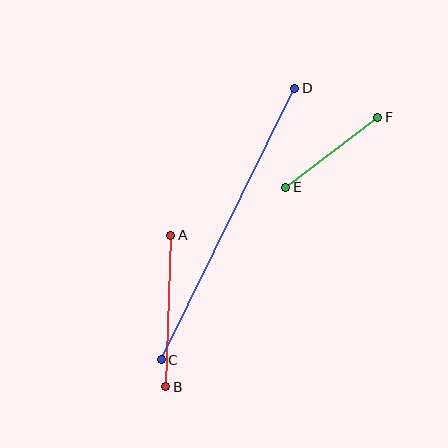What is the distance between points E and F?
The distance is approximately 115 pixels.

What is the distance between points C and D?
The distance is approximately 302 pixels.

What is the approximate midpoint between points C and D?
The midpoint is at approximately (228, 224) pixels.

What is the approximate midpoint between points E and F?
The midpoint is at approximately (332, 152) pixels.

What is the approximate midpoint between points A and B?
The midpoint is at approximately (168, 311) pixels.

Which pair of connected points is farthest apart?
Points C and D are farthest apart.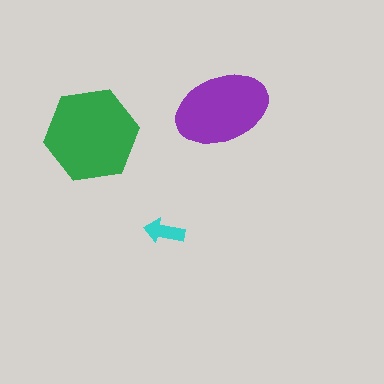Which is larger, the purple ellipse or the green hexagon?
The green hexagon.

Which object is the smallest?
The cyan arrow.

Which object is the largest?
The green hexagon.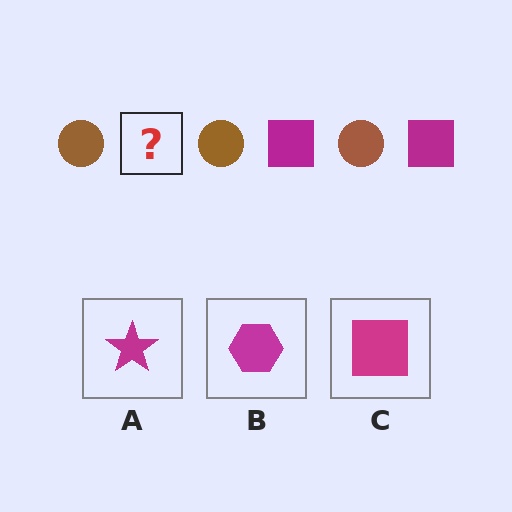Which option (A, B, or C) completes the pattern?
C.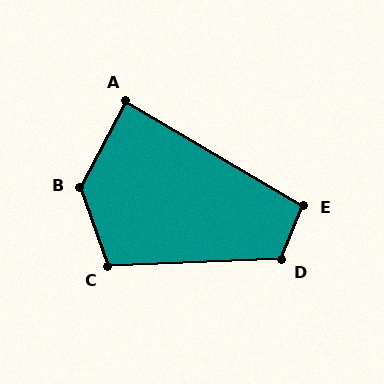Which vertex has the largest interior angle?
B, at approximately 132 degrees.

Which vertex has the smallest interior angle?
A, at approximately 88 degrees.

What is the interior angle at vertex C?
Approximately 107 degrees (obtuse).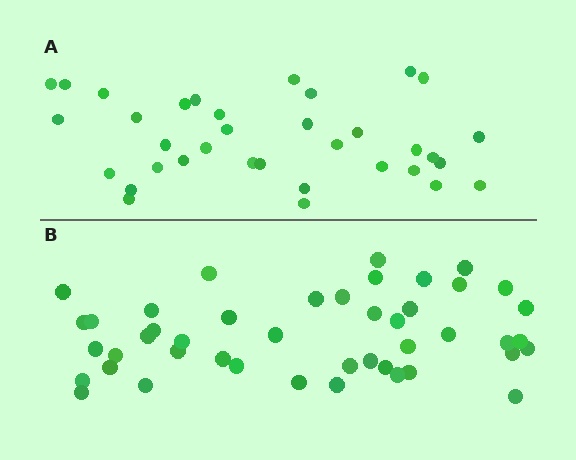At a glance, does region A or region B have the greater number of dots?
Region B (the bottom region) has more dots.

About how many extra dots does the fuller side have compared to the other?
Region B has roughly 10 or so more dots than region A.